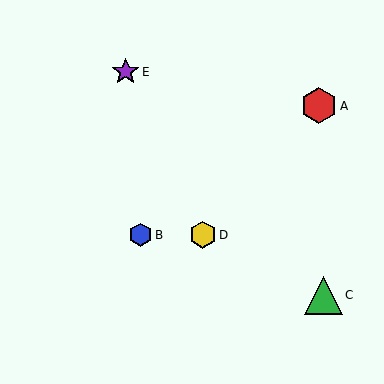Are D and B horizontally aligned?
Yes, both are at y≈235.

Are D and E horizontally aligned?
No, D is at y≈235 and E is at y≈72.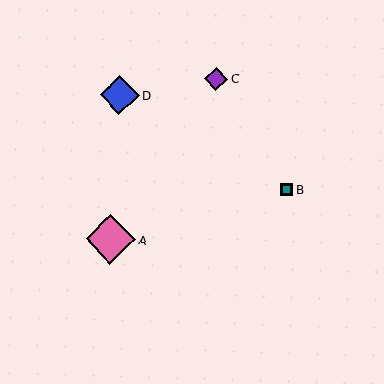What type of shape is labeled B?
Shape B is a teal square.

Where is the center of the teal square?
The center of the teal square is at (287, 189).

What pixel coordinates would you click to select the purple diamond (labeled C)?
Click at (216, 79) to select the purple diamond C.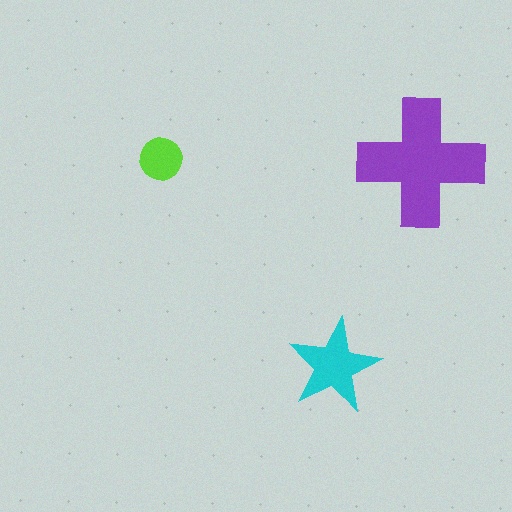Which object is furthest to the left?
The lime circle is leftmost.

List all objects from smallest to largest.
The lime circle, the cyan star, the purple cross.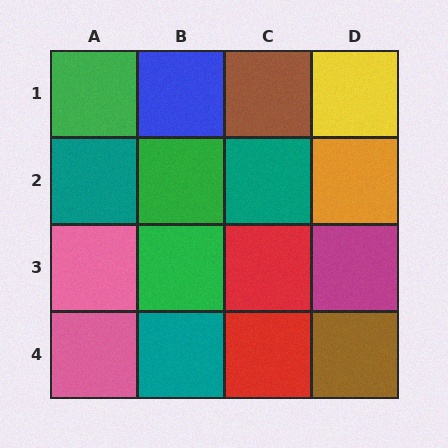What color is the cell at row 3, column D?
Magenta.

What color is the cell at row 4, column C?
Red.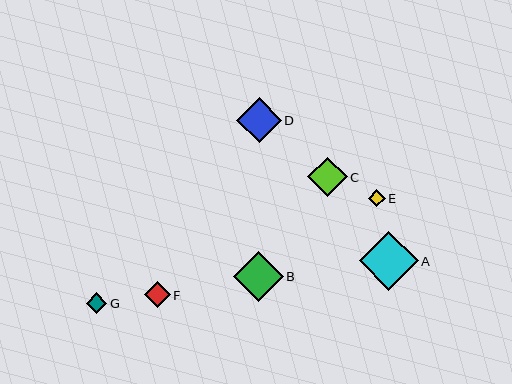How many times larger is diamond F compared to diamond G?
Diamond F is approximately 1.2 times the size of diamond G.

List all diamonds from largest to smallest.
From largest to smallest: A, B, D, C, F, G, E.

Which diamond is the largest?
Diamond A is the largest with a size of approximately 59 pixels.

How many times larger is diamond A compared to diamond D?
Diamond A is approximately 1.3 times the size of diamond D.